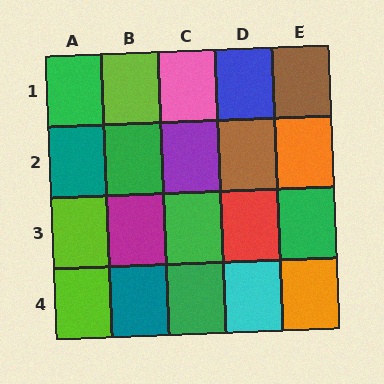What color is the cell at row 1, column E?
Brown.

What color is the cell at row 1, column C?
Pink.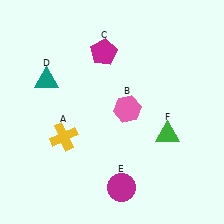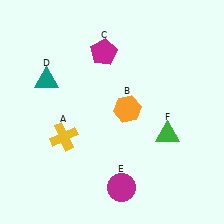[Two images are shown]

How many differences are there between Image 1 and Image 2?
There is 1 difference between the two images.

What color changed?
The hexagon (B) changed from pink in Image 1 to orange in Image 2.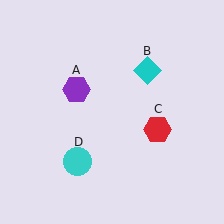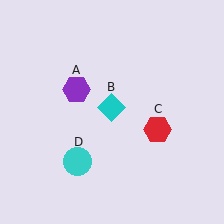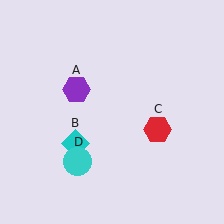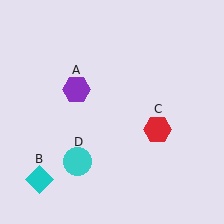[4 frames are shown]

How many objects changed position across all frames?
1 object changed position: cyan diamond (object B).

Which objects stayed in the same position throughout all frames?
Purple hexagon (object A) and red hexagon (object C) and cyan circle (object D) remained stationary.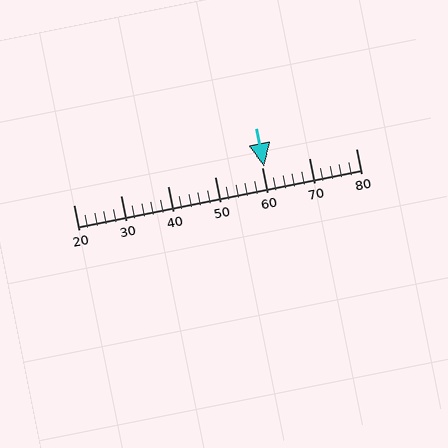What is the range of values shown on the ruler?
The ruler shows values from 20 to 80.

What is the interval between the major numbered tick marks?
The major tick marks are spaced 10 units apart.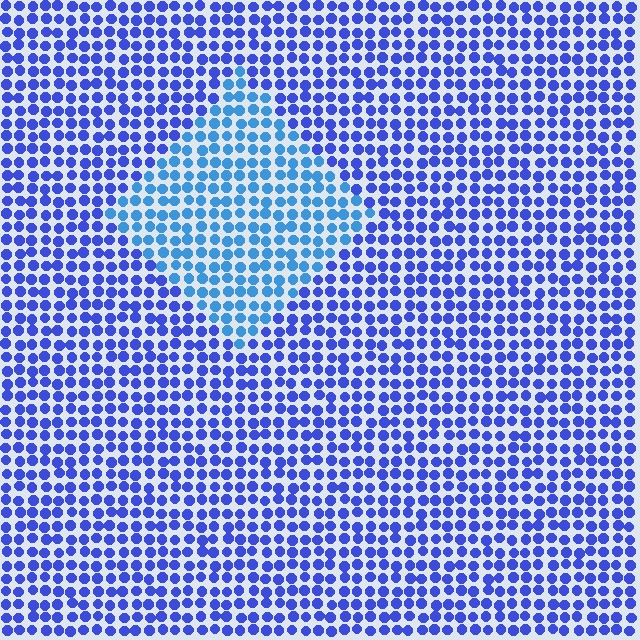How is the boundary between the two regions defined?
The boundary is defined purely by a slight shift in hue (about 29 degrees). Spacing, size, and orientation are identical on both sides.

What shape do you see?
I see a diamond.